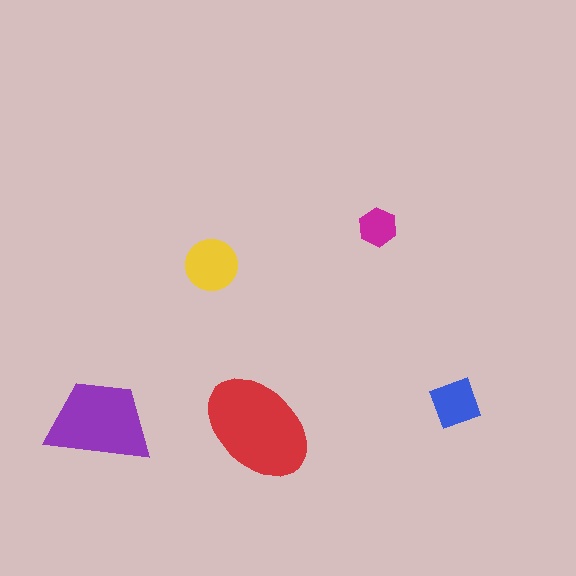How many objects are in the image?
There are 5 objects in the image.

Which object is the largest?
The red ellipse.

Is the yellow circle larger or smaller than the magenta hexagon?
Larger.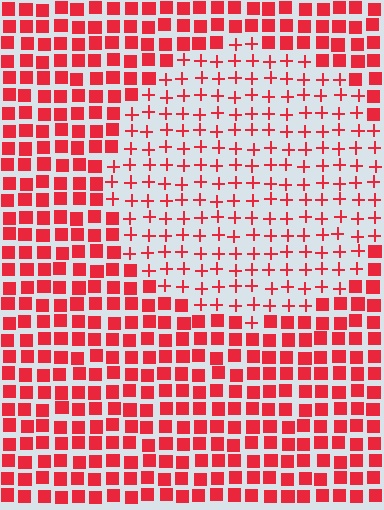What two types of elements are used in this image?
The image uses plus signs inside the circle region and squares outside it.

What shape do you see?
I see a circle.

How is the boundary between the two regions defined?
The boundary is defined by a change in element shape: plus signs inside vs. squares outside. All elements share the same color and spacing.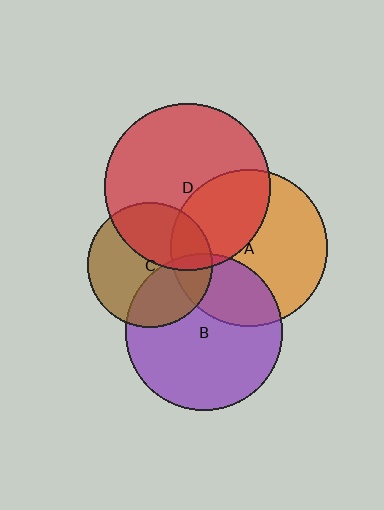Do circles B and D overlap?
Yes.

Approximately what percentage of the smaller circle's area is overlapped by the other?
Approximately 5%.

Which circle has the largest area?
Circle D (red).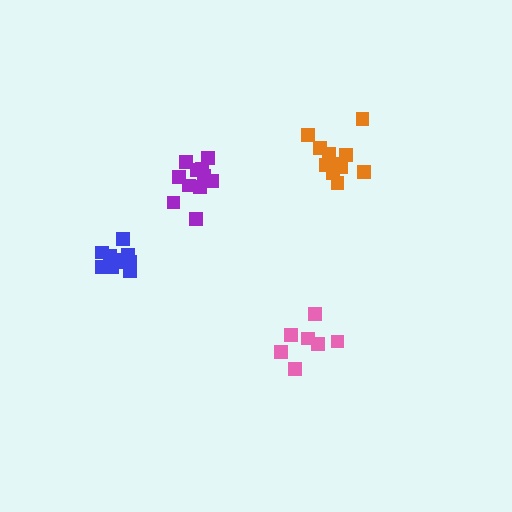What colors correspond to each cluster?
The clusters are colored: pink, orange, blue, purple.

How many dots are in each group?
Group 1: 7 dots, Group 2: 11 dots, Group 3: 11 dots, Group 4: 11 dots (40 total).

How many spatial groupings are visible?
There are 4 spatial groupings.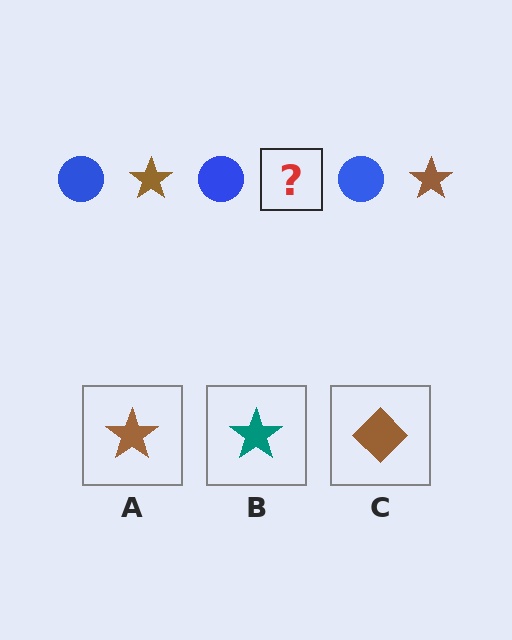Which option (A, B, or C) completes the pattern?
A.